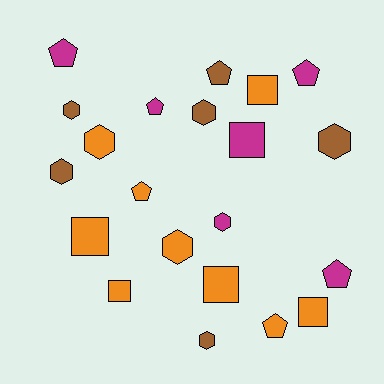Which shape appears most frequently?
Hexagon, with 8 objects.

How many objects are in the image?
There are 21 objects.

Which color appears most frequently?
Orange, with 9 objects.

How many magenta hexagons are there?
There is 1 magenta hexagon.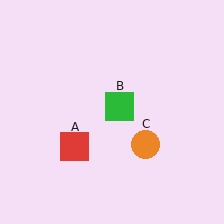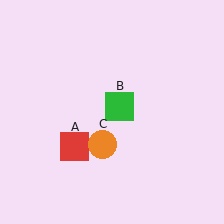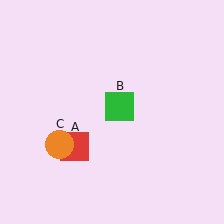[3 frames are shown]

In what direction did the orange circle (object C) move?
The orange circle (object C) moved left.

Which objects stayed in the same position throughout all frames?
Red square (object A) and green square (object B) remained stationary.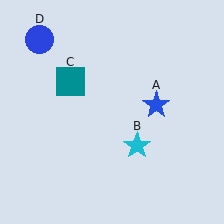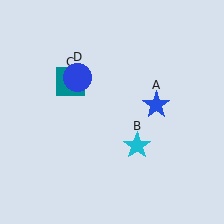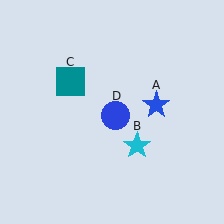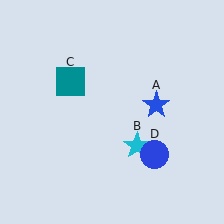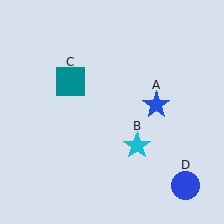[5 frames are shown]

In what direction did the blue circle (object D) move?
The blue circle (object D) moved down and to the right.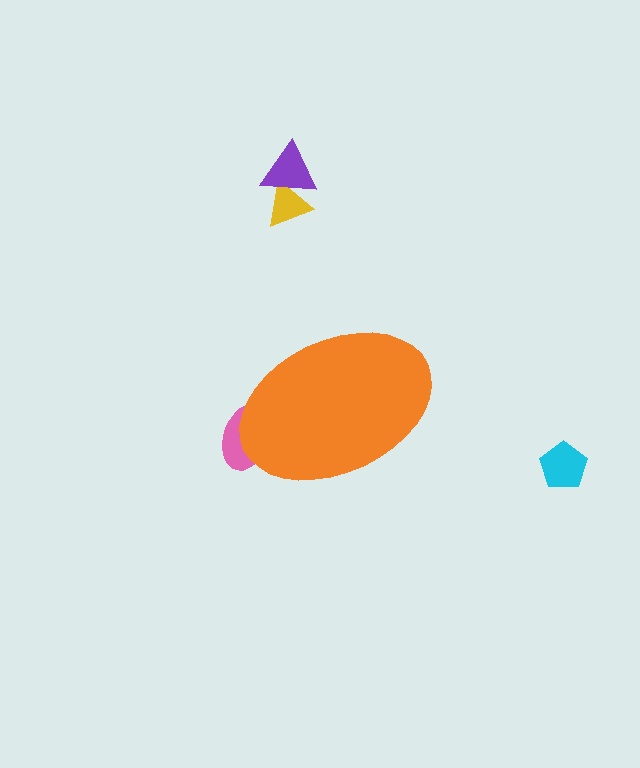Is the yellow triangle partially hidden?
No, the yellow triangle is fully visible.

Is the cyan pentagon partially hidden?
No, the cyan pentagon is fully visible.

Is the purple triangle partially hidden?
No, the purple triangle is fully visible.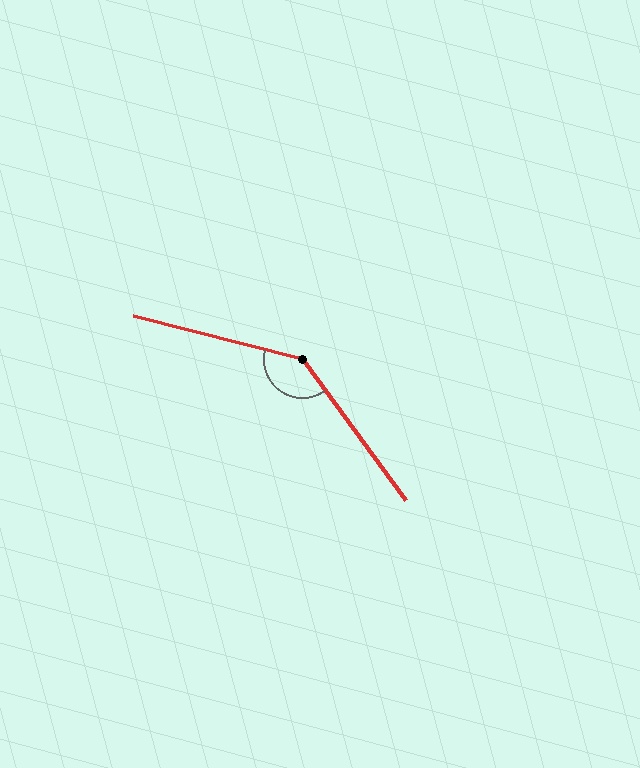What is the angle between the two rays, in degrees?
Approximately 140 degrees.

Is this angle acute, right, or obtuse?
It is obtuse.